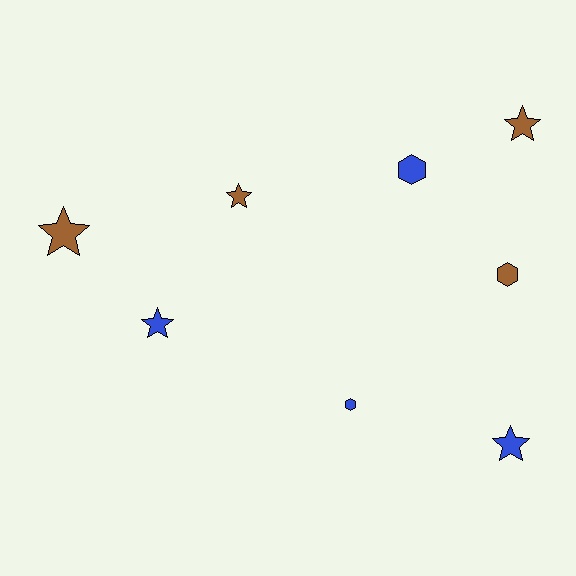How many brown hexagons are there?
There is 1 brown hexagon.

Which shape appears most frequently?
Star, with 5 objects.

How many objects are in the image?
There are 8 objects.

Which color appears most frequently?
Blue, with 4 objects.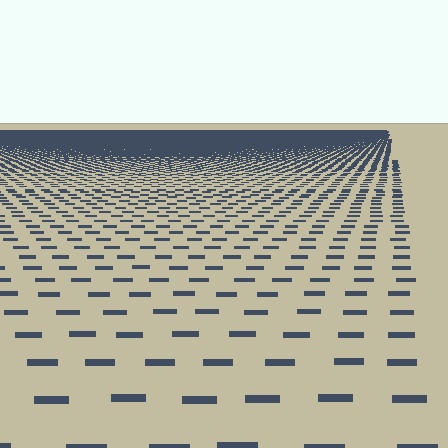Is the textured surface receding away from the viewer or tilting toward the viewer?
The surface is receding away from the viewer. Texture elements get smaller and denser toward the top.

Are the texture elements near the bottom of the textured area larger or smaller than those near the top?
Larger. Near the bottom, elements are closer to the viewer and appear at a bigger on-screen size.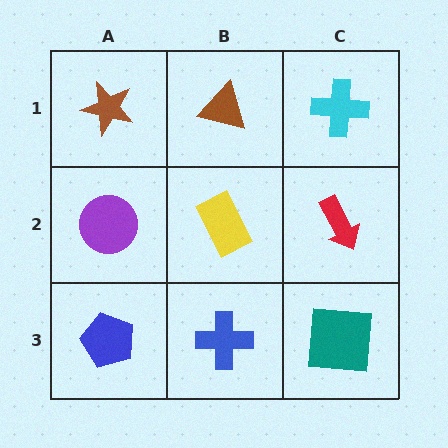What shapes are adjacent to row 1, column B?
A yellow rectangle (row 2, column B), a brown star (row 1, column A), a cyan cross (row 1, column C).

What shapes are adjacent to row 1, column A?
A purple circle (row 2, column A), a brown triangle (row 1, column B).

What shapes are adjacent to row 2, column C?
A cyan cross (row 1, column C), a teal square (row 3, column C), a yellow rectangle (row 2, column B).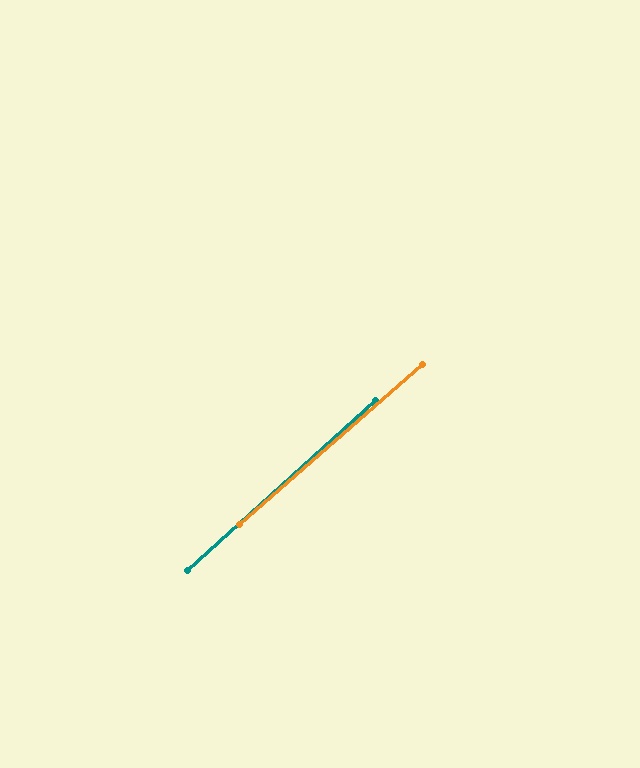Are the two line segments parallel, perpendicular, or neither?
Parallel — their directions differ by only 0.8°.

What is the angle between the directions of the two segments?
Approximately 1 degree.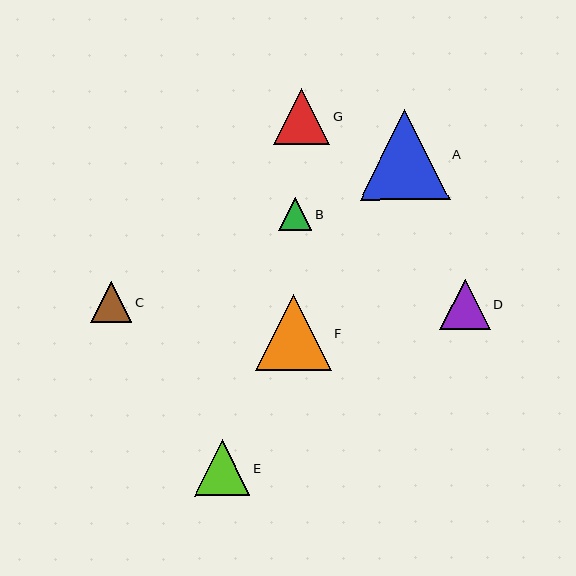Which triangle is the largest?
Triangle A is the largest with a size of approximately 89 pixels.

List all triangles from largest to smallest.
From largest to smallest: A, F, G, E, D, C, B.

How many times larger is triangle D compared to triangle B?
Triangle D is approximately 1.5 times the size of triangle B.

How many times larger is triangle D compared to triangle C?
Triangle D is approximately 1.2 times the size of triangle C.